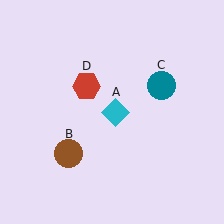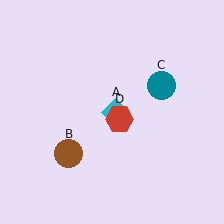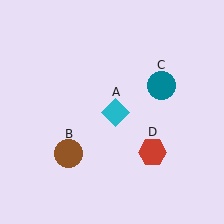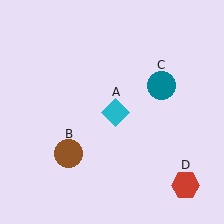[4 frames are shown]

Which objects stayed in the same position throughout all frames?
Cyan diamond (object A) and brown circle (object B) and teal circle (object C) remained stationary.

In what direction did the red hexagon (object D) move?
The red hexagon (object D) moved down and to the right.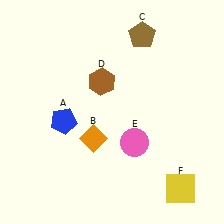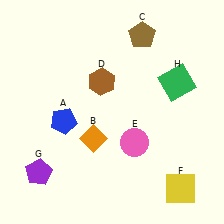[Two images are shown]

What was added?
A purple pentagon (G), a green square (H) were added in Image 2.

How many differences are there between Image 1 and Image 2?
There are 2 differences between the two images.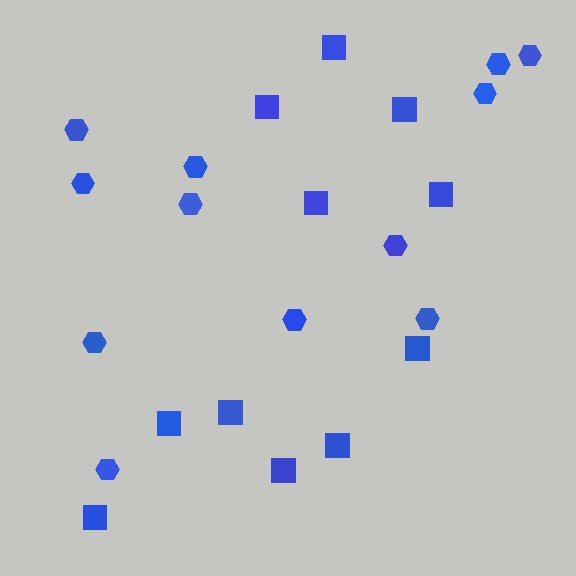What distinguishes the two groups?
There are 2 groups: one group of squares (11) and one group of hexagons (12).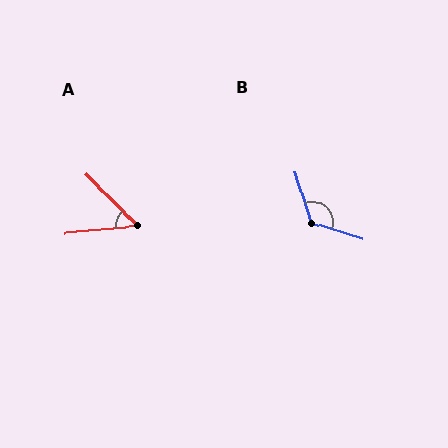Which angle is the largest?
B, at approximately 124 degrees.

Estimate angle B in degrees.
Approximately 124 degrees.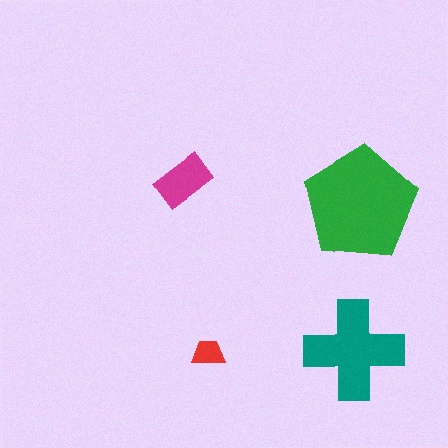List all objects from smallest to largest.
The red trapezoid, the magenta rectangle, the teal cross, the green pentagon.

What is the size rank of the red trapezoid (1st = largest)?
4th.